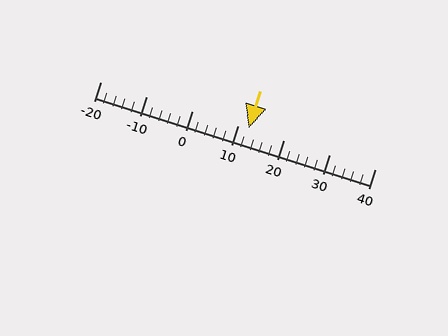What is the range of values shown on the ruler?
The ruler shows values from -20 to 40.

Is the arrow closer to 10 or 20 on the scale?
The arrow is closer to 10.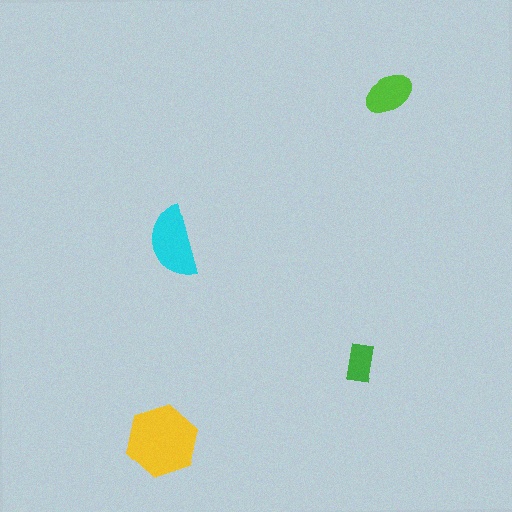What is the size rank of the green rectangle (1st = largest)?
4th.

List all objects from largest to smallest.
The yellow hexagon, the cyan semicircle, the lime ellipse, the green rectangle.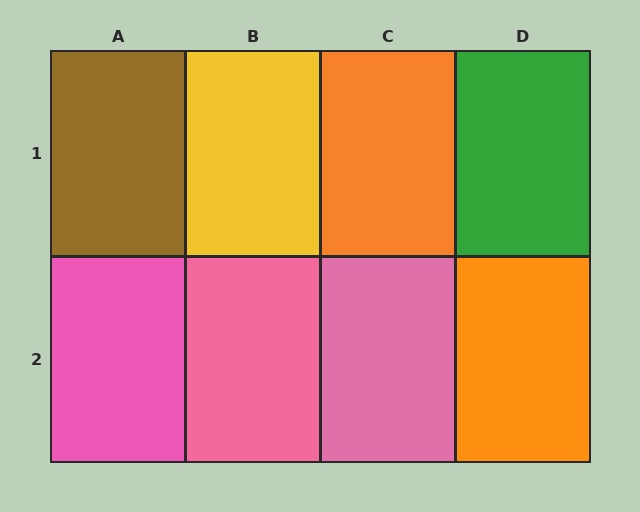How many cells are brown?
1 cell is brown.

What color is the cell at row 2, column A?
Pink.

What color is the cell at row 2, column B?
Pink.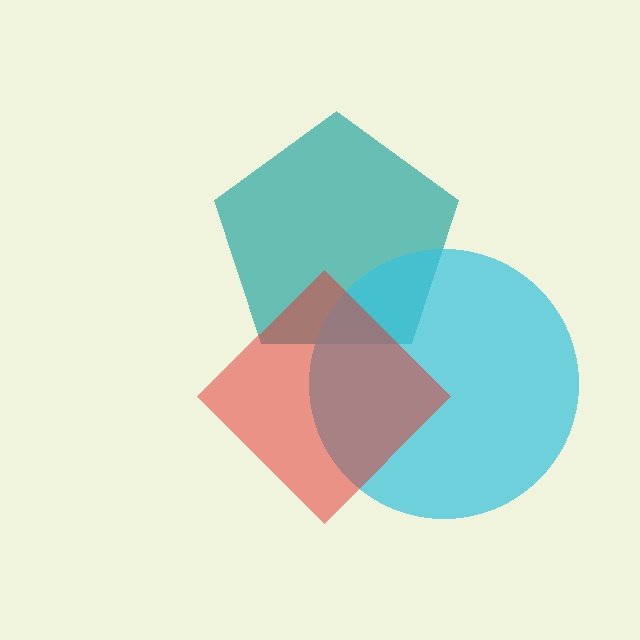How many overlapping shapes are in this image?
There are 3 overlapping shapes in the image.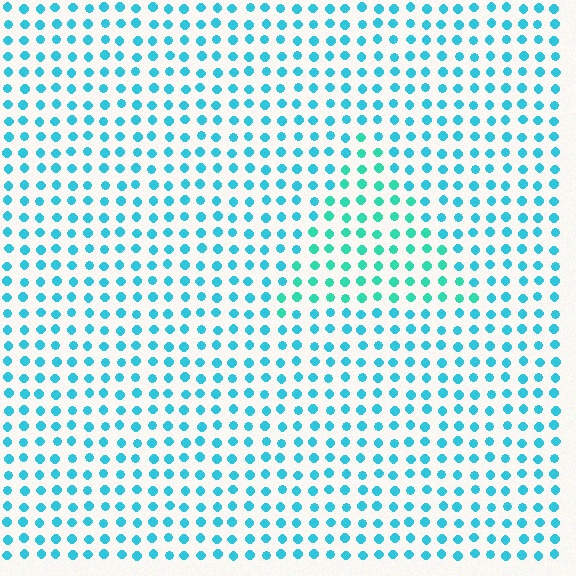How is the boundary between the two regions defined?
The boundary is defined purely by a slight shift in hue (about 24 degrees). Spacing, size, and orientation are identical on both sides.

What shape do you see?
I see a triangle.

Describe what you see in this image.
The image is filled with small cyan elements in a uniform arrangement. A triangle-shaped region is visible where the elements are tinted to a slightly different hue, forming a subtle color boundary.